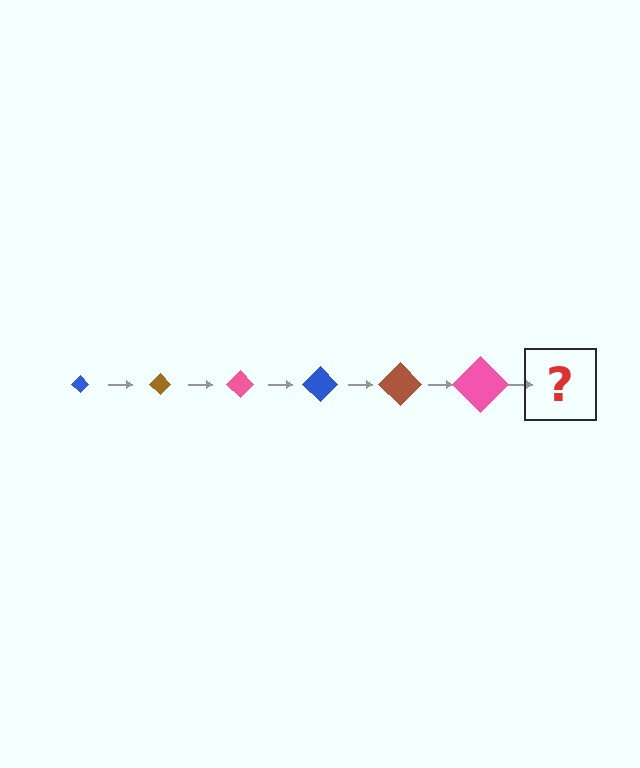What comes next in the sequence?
The next element should be a blue diamond, larger than the previous one.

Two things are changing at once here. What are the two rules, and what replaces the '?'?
The two rules are that the diamond grows larger each step and the color cycles through blue, brown, and pink. The '?' should be a blue diamond, larger than the previous one.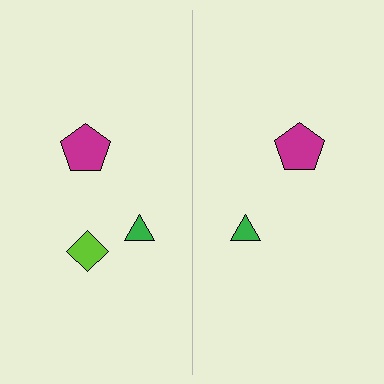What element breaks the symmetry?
A lime diamond is missing from the right side.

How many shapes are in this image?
There are 5 shapes in this image.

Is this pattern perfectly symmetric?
No, the pattern is not perfectly symmetric. A lime diamond is missing from the right side.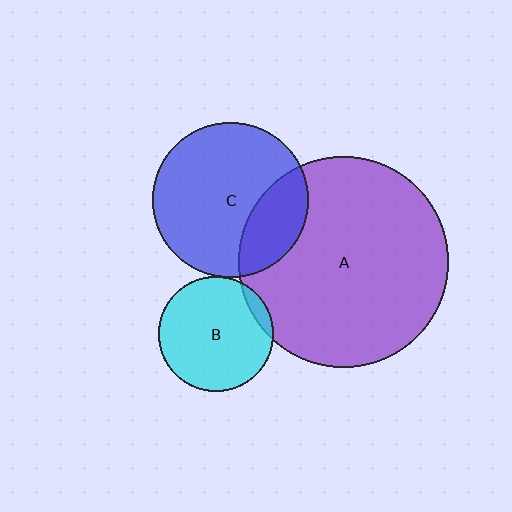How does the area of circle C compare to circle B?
Approximately 1.8 times.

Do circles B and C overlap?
Yes.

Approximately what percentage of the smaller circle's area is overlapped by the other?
Approximately 5%.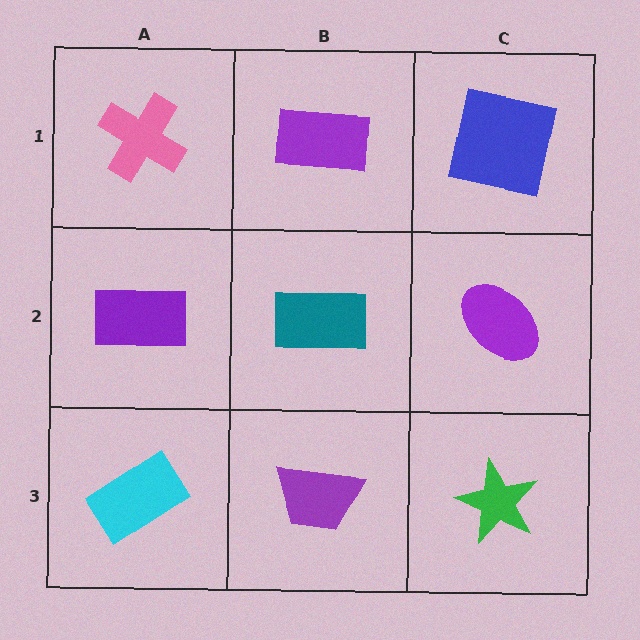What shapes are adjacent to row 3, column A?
A purple rectangle (row 2, column A), a purple trapezoid (row 3, column B).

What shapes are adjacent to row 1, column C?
A purple ellipse (row 2, column C), a purple rectangle (row 1, column B).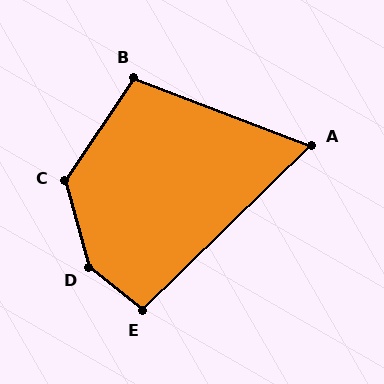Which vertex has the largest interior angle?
D, at approximately 144 degrees.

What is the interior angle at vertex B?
Approximately 103 degrees (obtuse).